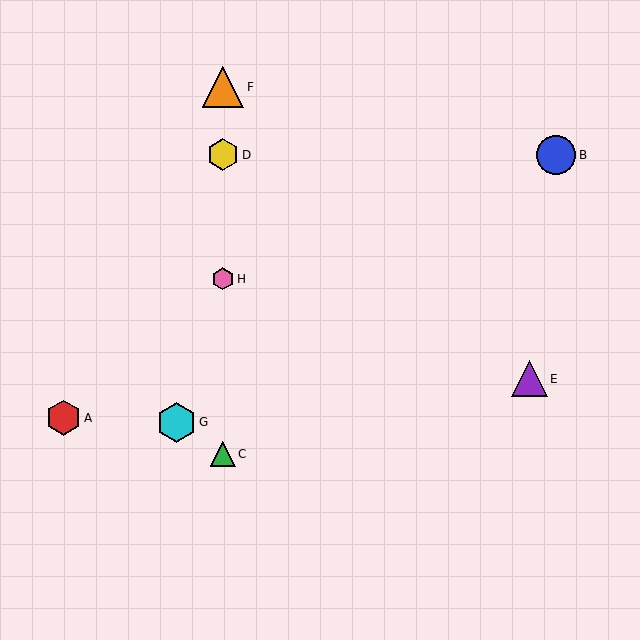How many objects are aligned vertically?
4 objects (C, D, F, H) are aligned vertically.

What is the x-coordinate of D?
Object D is at x≈223.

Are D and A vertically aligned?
No, D is at x≈223 and A is at x≈64.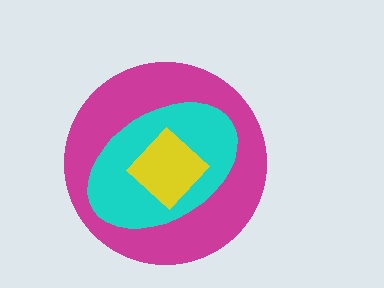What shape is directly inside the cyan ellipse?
The yellow diamond.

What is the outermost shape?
The magenta circle.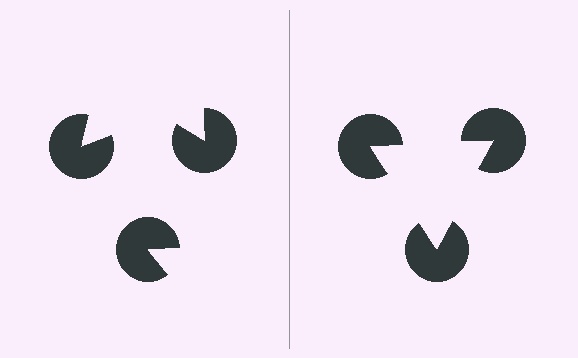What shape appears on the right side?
An illusory triangle.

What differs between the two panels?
The pac-man discs are positioned identically on both sides; only the wedge orientations differ. On the right they align to a triangle; on the left they are misaligned.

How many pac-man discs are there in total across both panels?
6 — 3 on each side.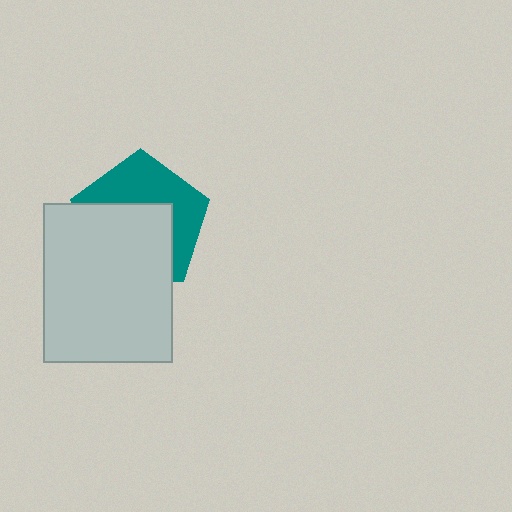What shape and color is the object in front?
The object in front is a light gray rectangle.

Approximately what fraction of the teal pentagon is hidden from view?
Roughly 54% of the teal pentagon is hidden behind the light gray rectangle.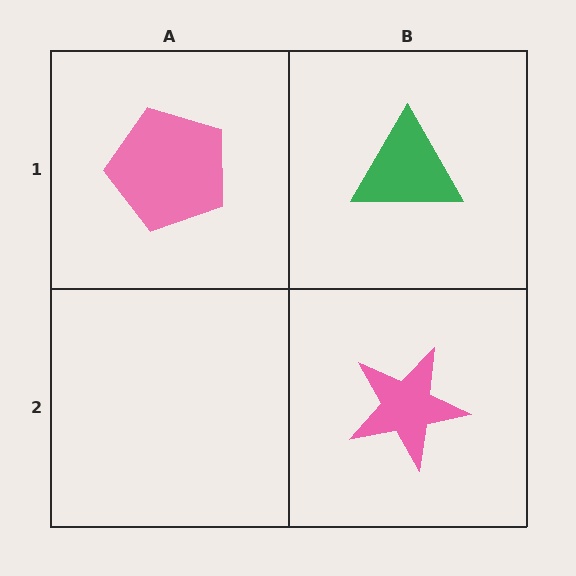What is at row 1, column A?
A pink pentagon.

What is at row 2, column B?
A pink star.